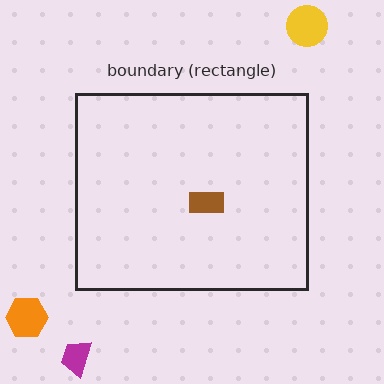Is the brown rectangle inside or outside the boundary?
Inside.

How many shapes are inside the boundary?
1 inside, 3 outside.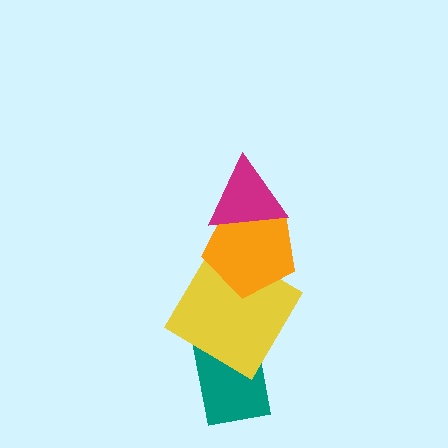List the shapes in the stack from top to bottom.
From top to bottom: the magenta triangle, the orange pentagon, the yellow diamond, the teal rectangle.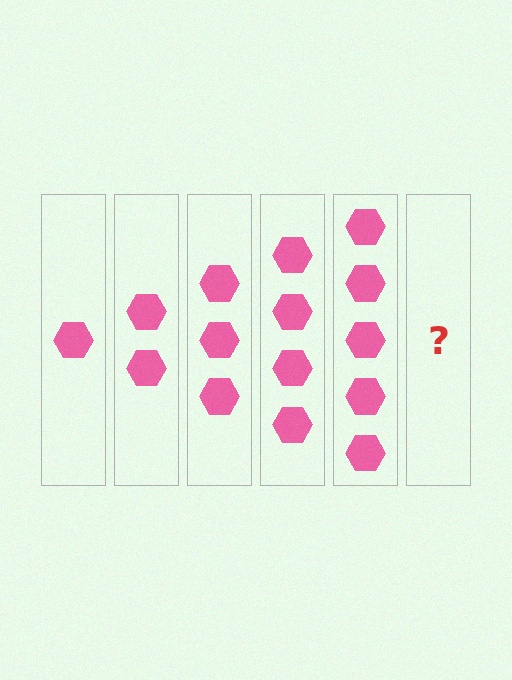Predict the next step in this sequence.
The next step is 6 hexagons.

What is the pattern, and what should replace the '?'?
The pattern is that each step adds one more hexagon. The '?' should be 6 hexagons.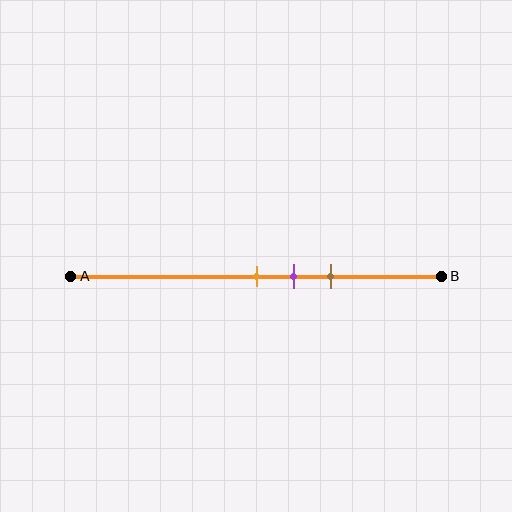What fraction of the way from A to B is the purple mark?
The purple mark is approximately 60% (0.6) of the way from A to B.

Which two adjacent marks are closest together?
The orange and purple marks are the closest adjacent pair.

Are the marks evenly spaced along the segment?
Yes, the marks are approximately evenly spaced.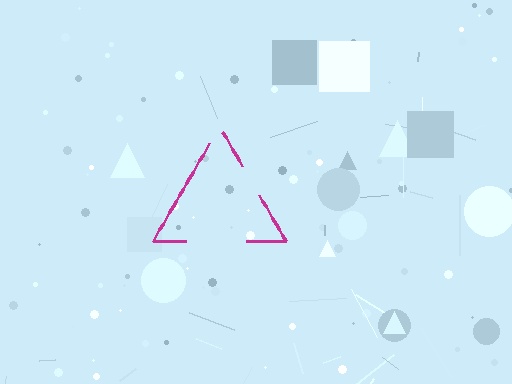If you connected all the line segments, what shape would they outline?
They would outline a triangle.